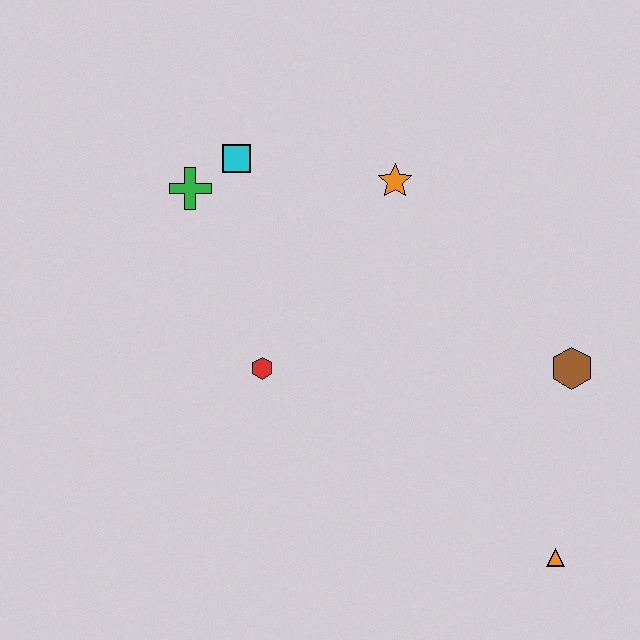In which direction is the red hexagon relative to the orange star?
The red hexagon is below the orange star.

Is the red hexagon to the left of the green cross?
No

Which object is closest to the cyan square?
The green cross is closest to the cyan square.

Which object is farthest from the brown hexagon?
The green cross is farthest from the brown hexagon.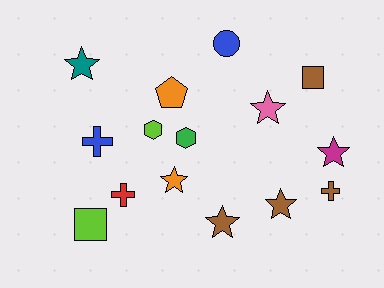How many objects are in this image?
There are 15 objects.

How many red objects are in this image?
There is 1 red object.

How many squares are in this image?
There are 2 squares.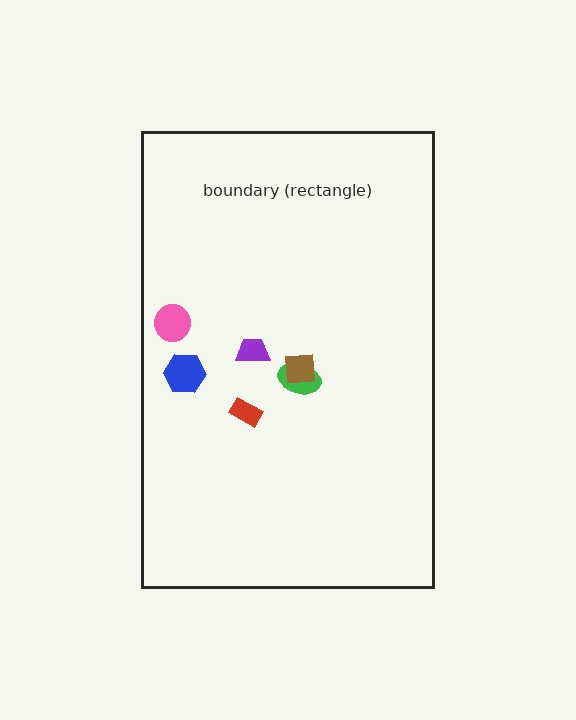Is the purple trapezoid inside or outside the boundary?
Inside.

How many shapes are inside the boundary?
6 inside, 0 outside.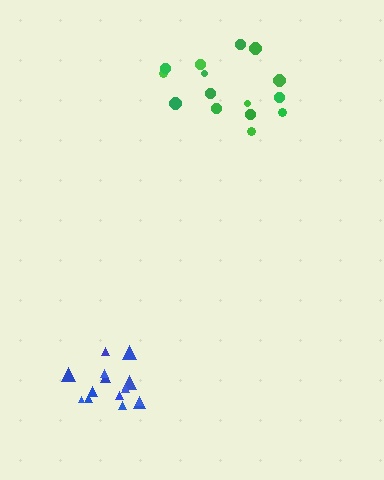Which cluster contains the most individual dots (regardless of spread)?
Green (15).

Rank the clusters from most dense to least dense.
blue, green.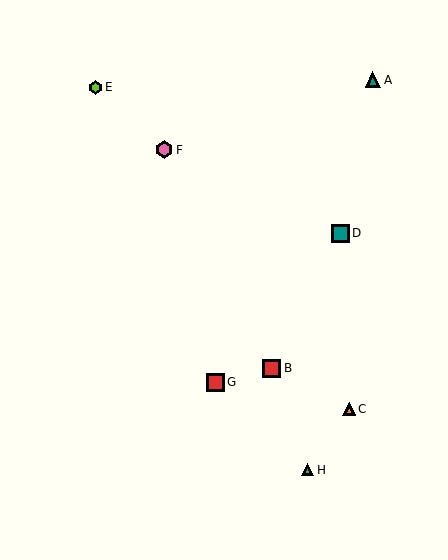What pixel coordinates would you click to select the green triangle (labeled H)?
Click at (307, 470) to select the green triangle H.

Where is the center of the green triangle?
The center of the green triangle is at (307, 470).